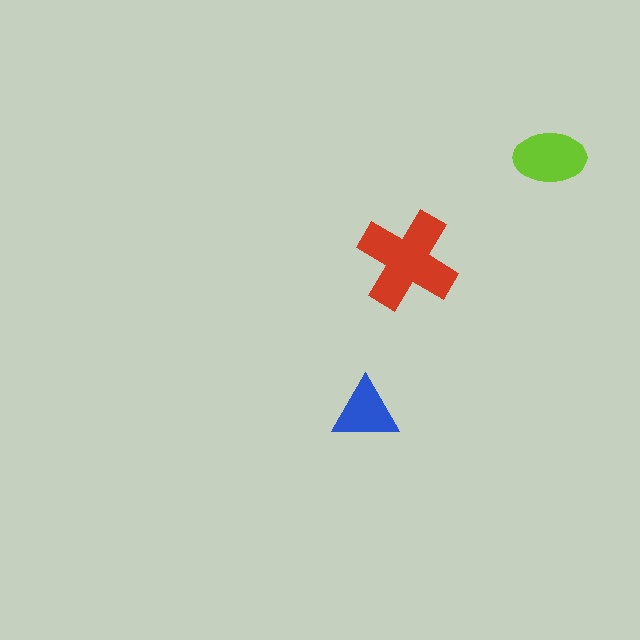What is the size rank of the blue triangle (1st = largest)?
3rd.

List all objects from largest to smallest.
The red cross, the lime ellipse, the blue triangle.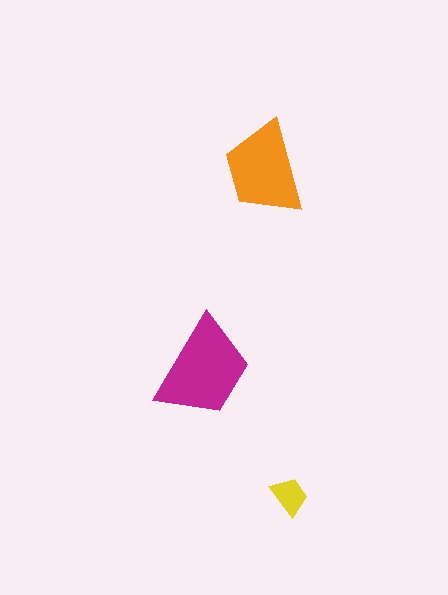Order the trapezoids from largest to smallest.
the magenta one, the orange one, the yellow one.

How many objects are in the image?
There are 3 objects in the image.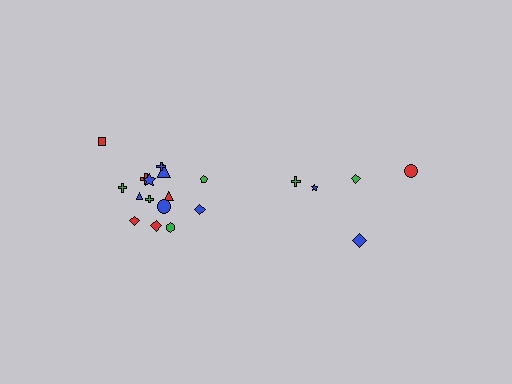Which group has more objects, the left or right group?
The left group.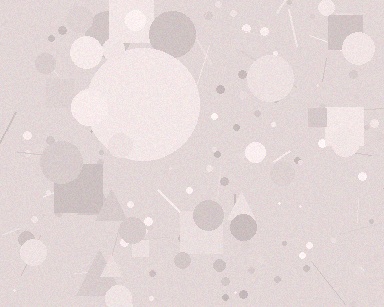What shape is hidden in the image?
A circle is hidden in the image.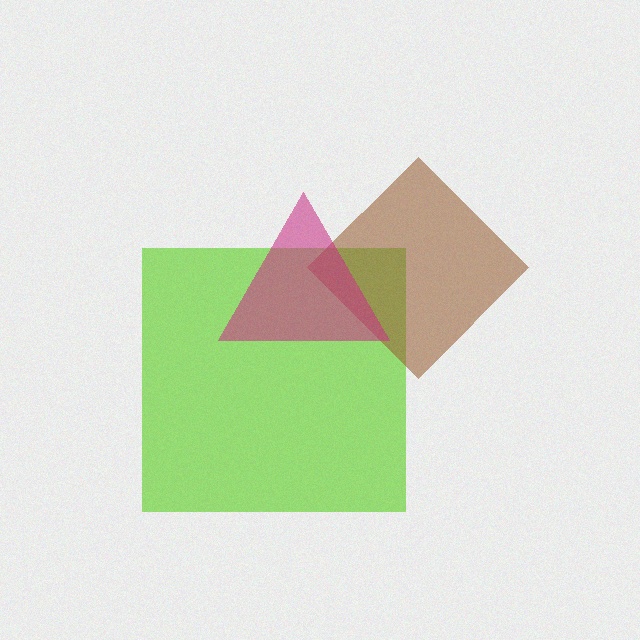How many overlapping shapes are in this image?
There are 3 overlapping shapes in the image.